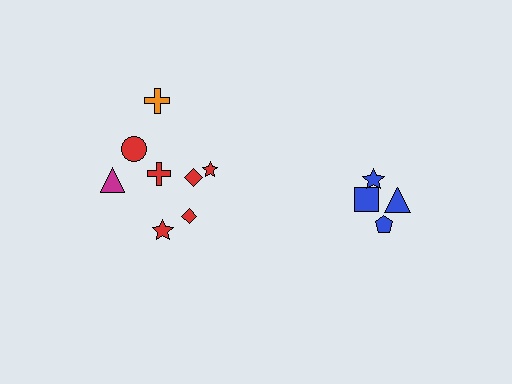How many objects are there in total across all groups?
There are 12 objects.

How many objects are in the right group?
There are 4 objects.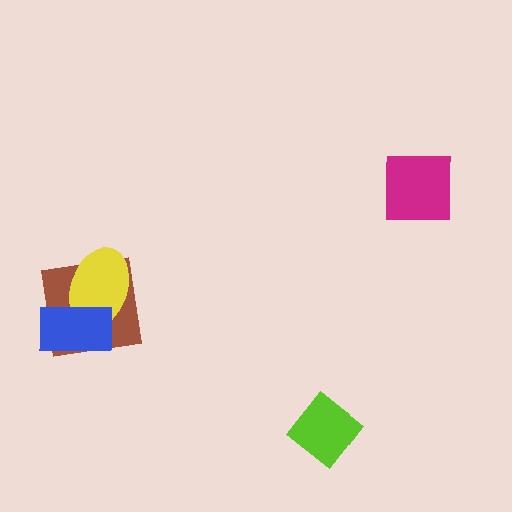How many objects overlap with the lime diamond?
0 objects overlap with the lime diamond.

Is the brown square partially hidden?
Yes, it is partially covered by another shape.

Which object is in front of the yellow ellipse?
The blue rectangle is in front of the yellow ellipse.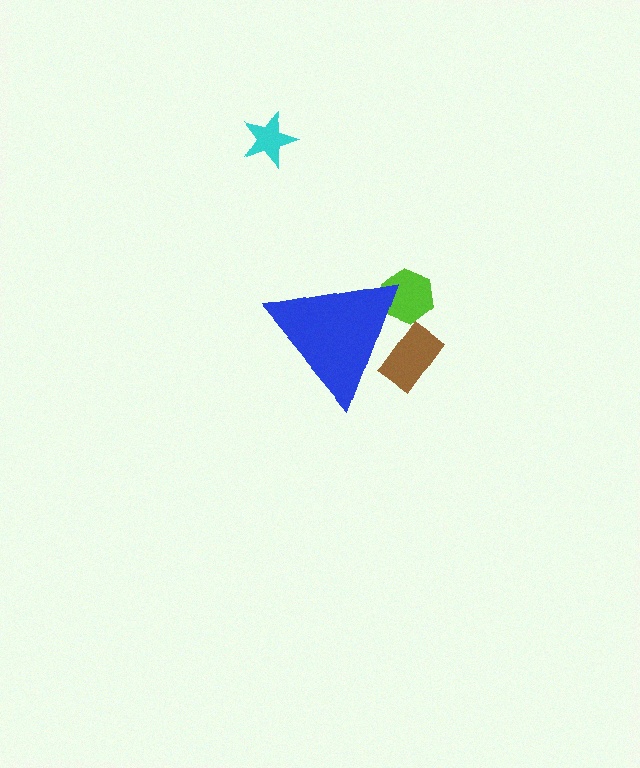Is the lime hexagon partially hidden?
Yes, the lime hexagon is partially hidden behind the blue triangle.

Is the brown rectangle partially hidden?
Yes, the brown rectangle is partially hidden behind the blue triangle.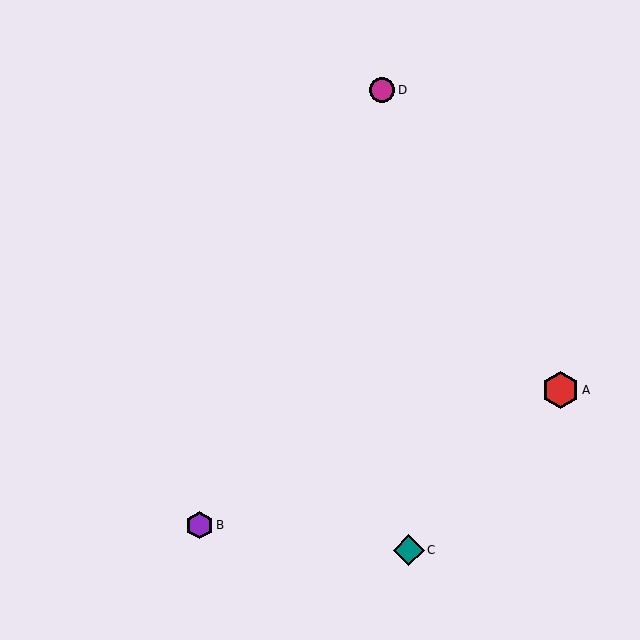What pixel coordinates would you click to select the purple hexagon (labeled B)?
Click at (199, 525) to select the purple hexagon B.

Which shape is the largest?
The red hexagon (labeled A) is the largest.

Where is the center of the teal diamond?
The center of the teal diamond is at (409, 550).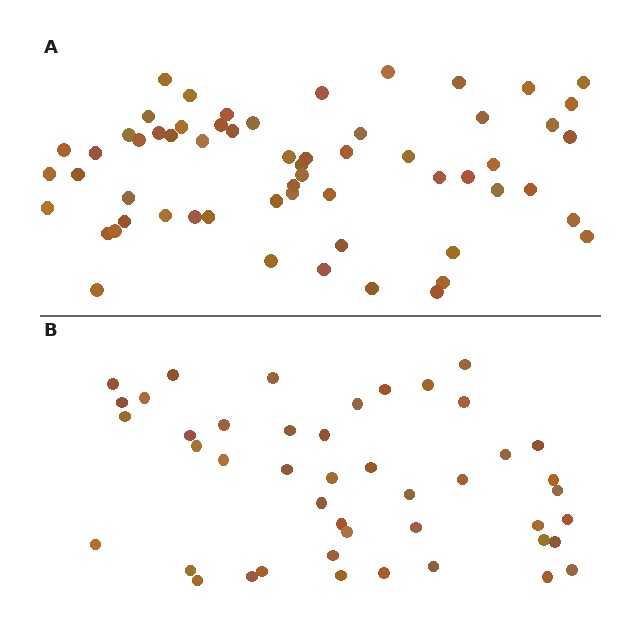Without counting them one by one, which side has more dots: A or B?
Region A (the top region) has more dots.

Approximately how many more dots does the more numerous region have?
Region A has approximately 15 more dots than region B.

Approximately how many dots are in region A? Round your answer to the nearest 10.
About 60 dots.